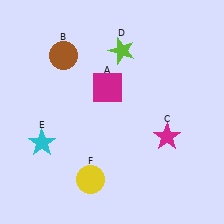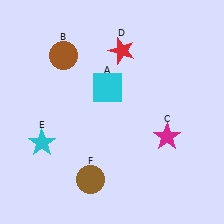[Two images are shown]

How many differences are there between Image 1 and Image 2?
There are 3 differences between the two images.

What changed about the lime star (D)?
In Image 1, D is lime. In Image 2, it changed to red.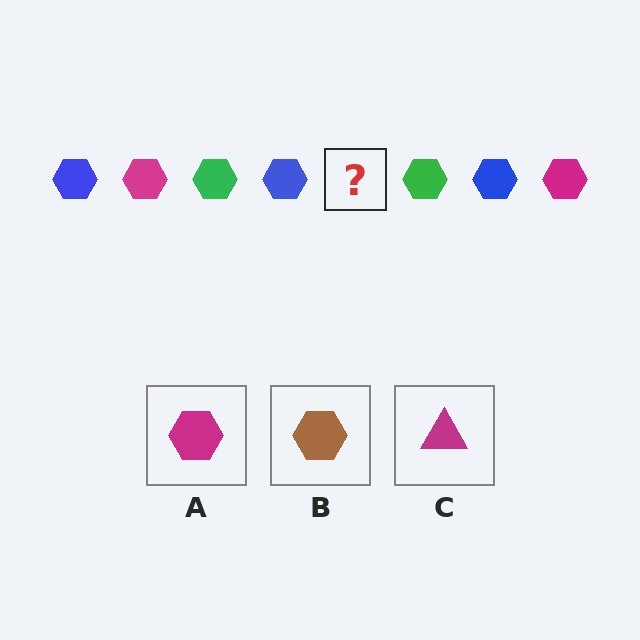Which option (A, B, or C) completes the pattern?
A.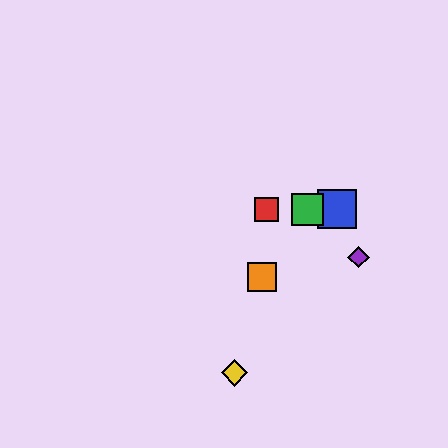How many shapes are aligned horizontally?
3 shapes (the red square, the blue square, the green square) are aligned horizontally.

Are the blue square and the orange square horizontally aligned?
No, the blue square is at y≈209 and the orange square is at y≈277.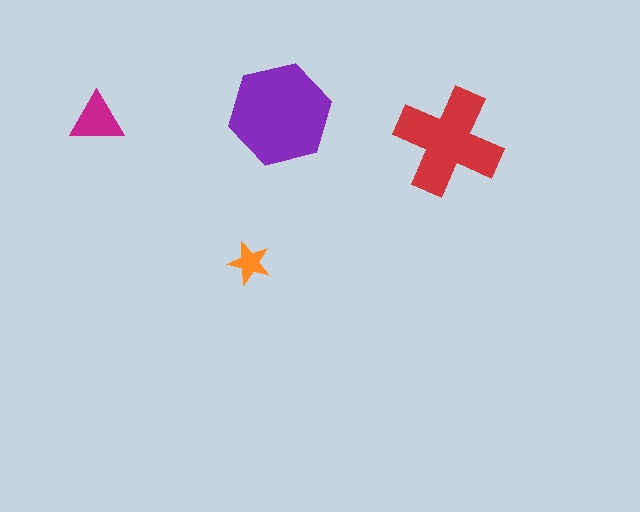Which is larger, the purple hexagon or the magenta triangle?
The purple hexagon.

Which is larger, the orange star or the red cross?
The red cross.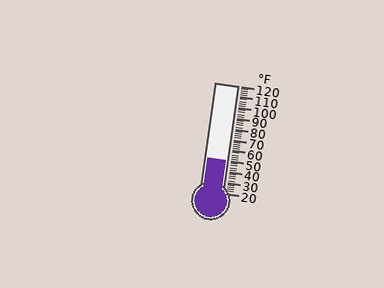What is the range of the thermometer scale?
The thermometer scale ranges from 20°F to 120°F.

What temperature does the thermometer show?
The thermometer shows approximately 50°F.